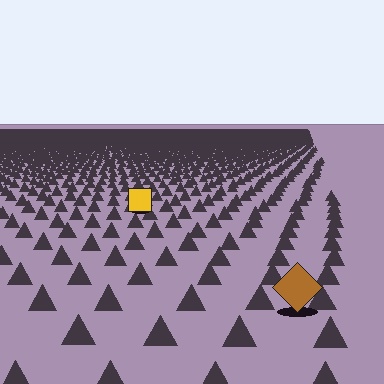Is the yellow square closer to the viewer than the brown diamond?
No. The brown diamond is closer — you can tell from the texture gradient: the ground texture is coarser near it.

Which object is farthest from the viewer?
The yellow square is farthest from the viewer. It appears smaller and the ground texture around it is denser.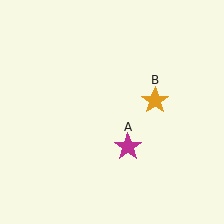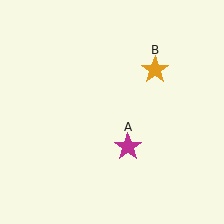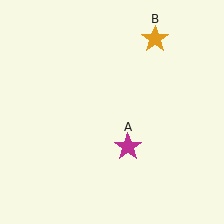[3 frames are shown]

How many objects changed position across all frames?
1 object changed position: orange star (object B).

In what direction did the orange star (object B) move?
The orange star (object B) moved up.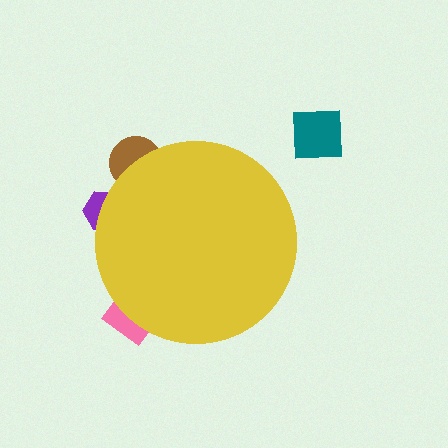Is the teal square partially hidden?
No, the teal square is fully visible.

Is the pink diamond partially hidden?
Yes, the pink diamond is partially hidden behind the yellow circle.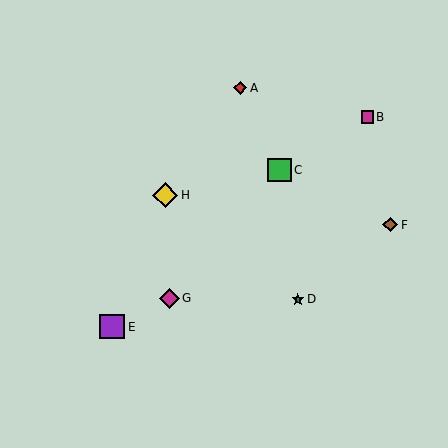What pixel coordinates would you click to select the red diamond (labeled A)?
Click at (240, 88) to select the red diamond A.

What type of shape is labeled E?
Shape E is a purple square.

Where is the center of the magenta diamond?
The center of the magenta diamond is at (170, 298).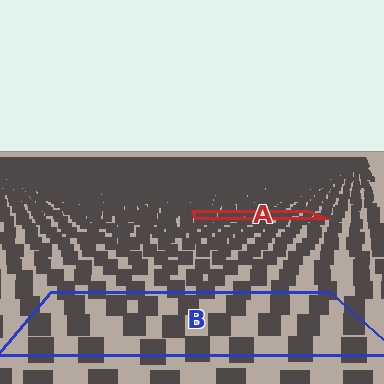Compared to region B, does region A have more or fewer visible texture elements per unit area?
Region A has more texture elements per unit area — they are packed more densely because it is farther away.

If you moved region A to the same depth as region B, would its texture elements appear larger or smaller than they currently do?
They would appear larger. At a closer depth, the same texture elements are projected at a bigger on-screen size.